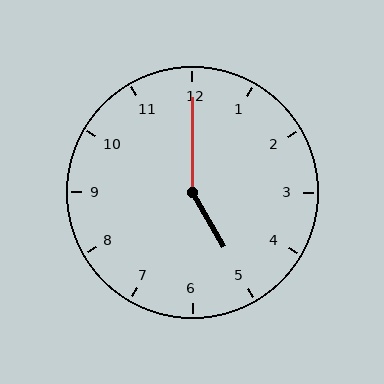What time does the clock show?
5:00.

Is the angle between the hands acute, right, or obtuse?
It is obtuse.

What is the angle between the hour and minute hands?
Approximately 150 degrees.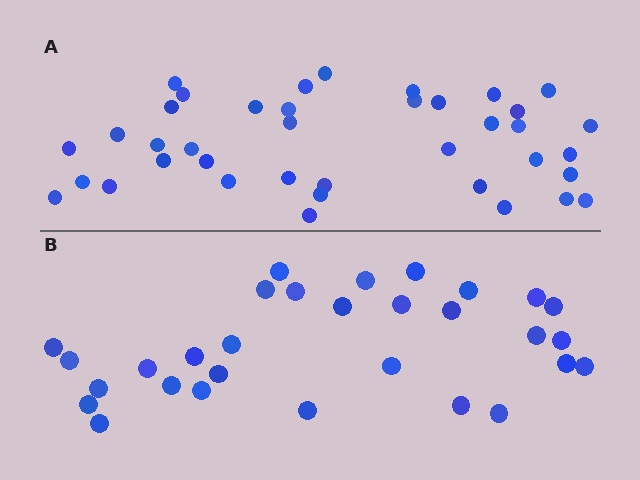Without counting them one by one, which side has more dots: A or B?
Region A (the top region) has more dots.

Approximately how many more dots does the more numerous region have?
Region A has roughly 8 or so more dots than region B.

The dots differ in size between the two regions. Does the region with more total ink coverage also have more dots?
No. Region B has more total ink coverage because its dots are larger, but region A actually contains more individual dots. Total area can be misleading — the number of items is what matters here.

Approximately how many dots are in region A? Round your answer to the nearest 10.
About 40 dots. (The exact count is 39, which rounds to 40.)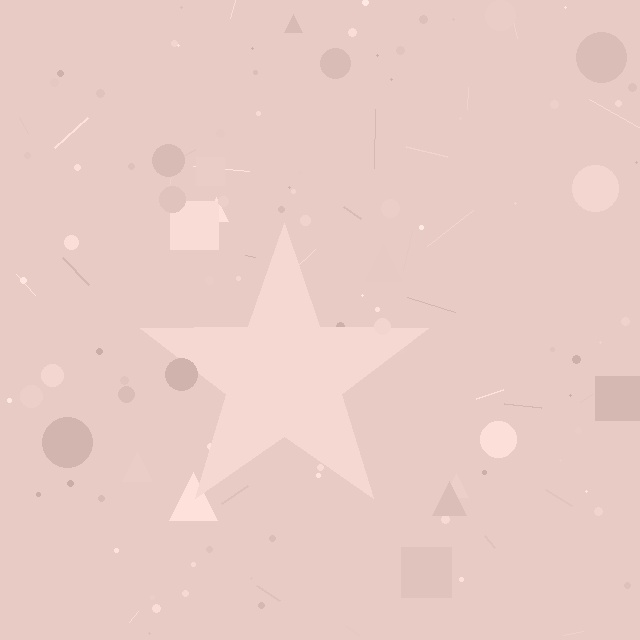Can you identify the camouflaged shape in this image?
The camouflaged shape is a star.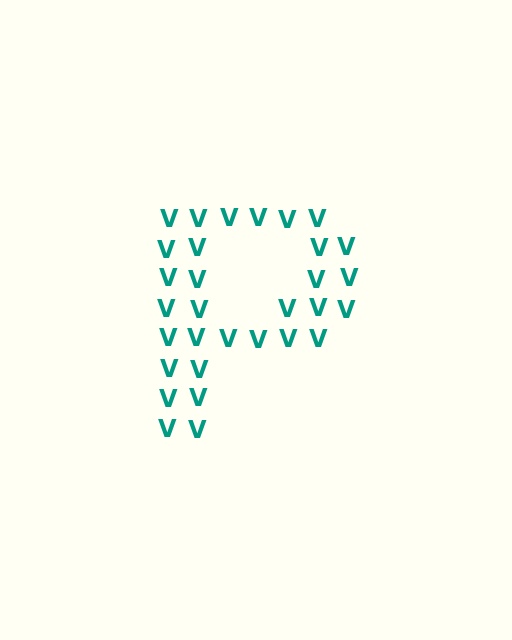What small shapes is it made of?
It is made of small letter V's.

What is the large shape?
The large shape is the letter P.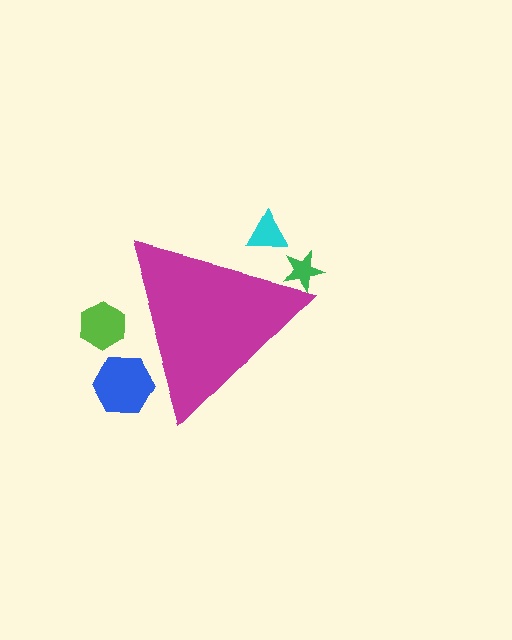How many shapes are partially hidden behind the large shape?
4 shapes are partially hidden.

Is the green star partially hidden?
Yes, the green star is partially hidden behind the magenta triangle.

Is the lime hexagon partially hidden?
Yes, the lime hexagon is partially hidden behind the magenta triangle.